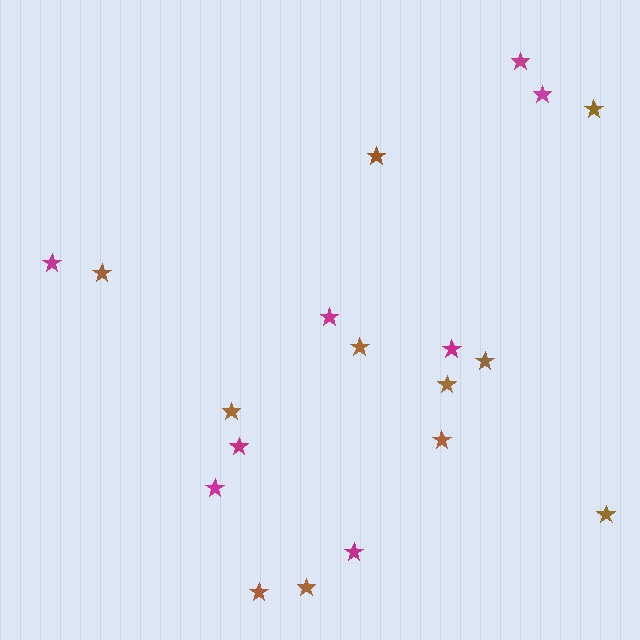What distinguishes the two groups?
There are 2 groups: one group of brown stars (11) and one group of magenta stars (8).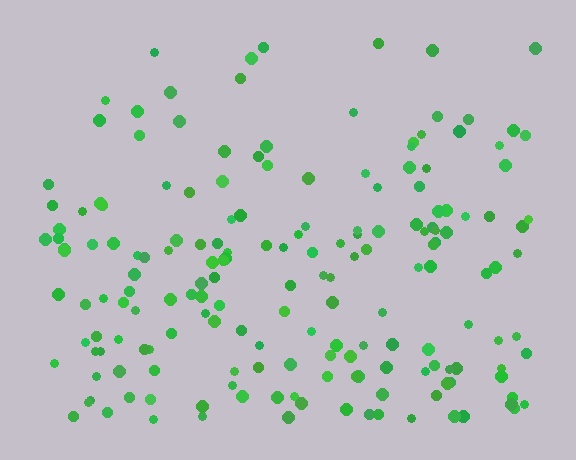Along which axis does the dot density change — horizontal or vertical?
Vertical.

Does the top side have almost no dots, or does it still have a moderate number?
Still a moderate number, just noticeably fewer than the bottom.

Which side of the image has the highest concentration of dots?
The bottom.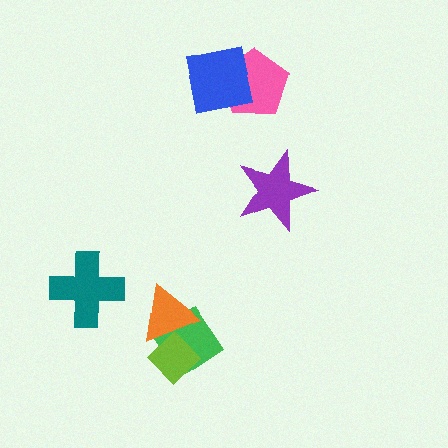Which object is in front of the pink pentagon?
The blue square is in front of the pink pentagon.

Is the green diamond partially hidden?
Yes, it is partially covered by another shape.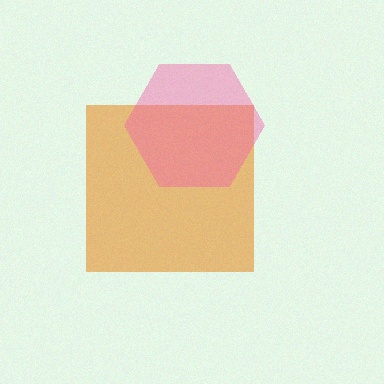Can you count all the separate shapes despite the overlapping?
Yes, there are 2 separate shapes.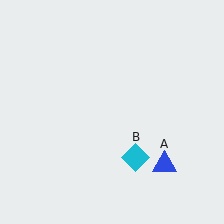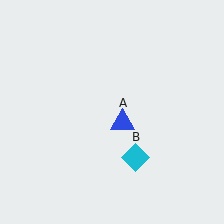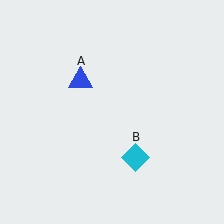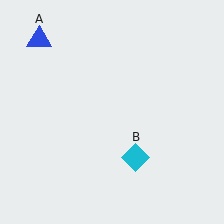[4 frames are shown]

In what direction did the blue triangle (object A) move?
The blue triangle (object A) moved up and to the left.